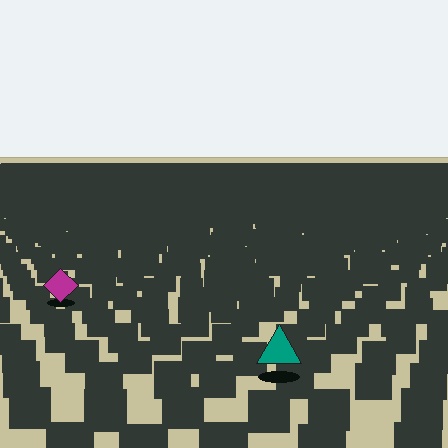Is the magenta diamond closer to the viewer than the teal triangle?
No. The teal triangle is closer — you can tell from the texture gradient: the ground texture is coarser near it.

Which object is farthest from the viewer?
The magenta diamond is farthest from the viewer. It appears smaller and the ground texture around it is denser.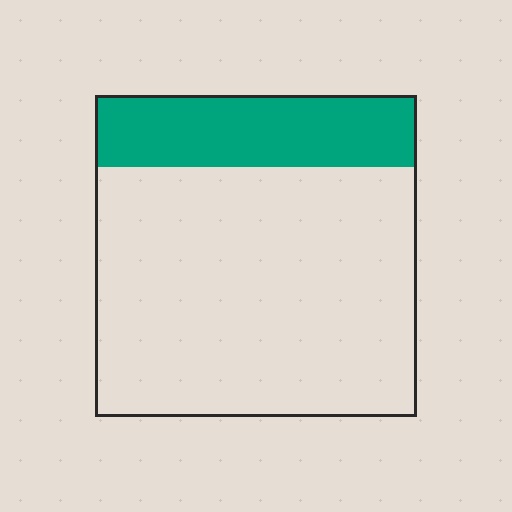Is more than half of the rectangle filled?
No.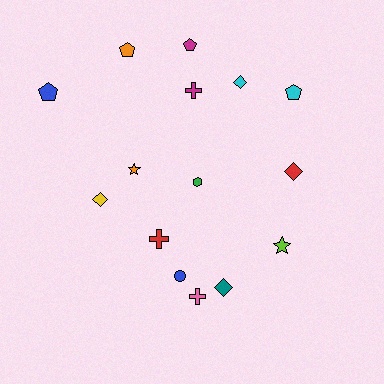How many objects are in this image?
There are 15 objects.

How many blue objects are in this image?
There are 2 blue objects.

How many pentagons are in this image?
There are 4 pentagons.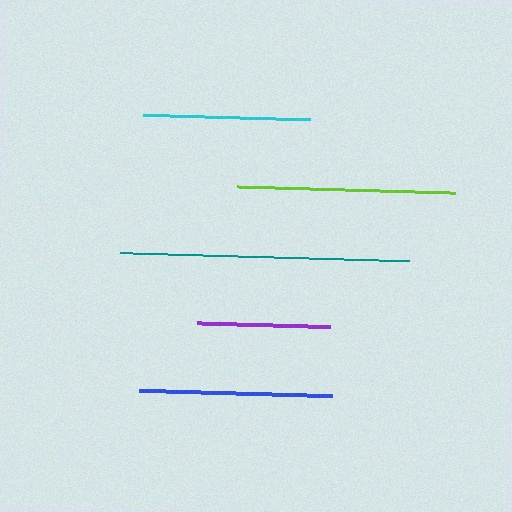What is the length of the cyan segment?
The cyan segment is approximately 167 pixels long.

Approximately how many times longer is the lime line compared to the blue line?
The lime line is approximately 1.1 times the length of the blue line.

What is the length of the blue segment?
The blue segment is approximately 193 pixels long.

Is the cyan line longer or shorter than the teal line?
The teal line is longer than the cyan line.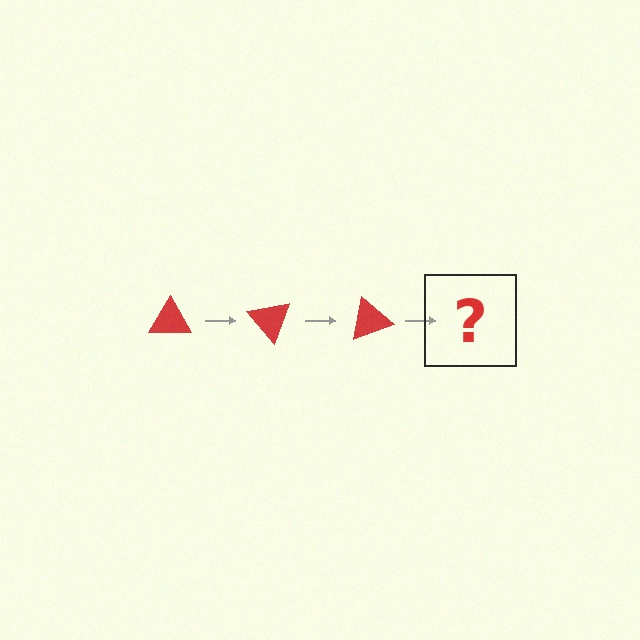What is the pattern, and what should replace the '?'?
The pattern is that the triangle rotates 50 degrees each step. The '?' should be a red triangle rotated 150 degrees.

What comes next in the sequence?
The next element should be a red triangle rotated 150 degrees.